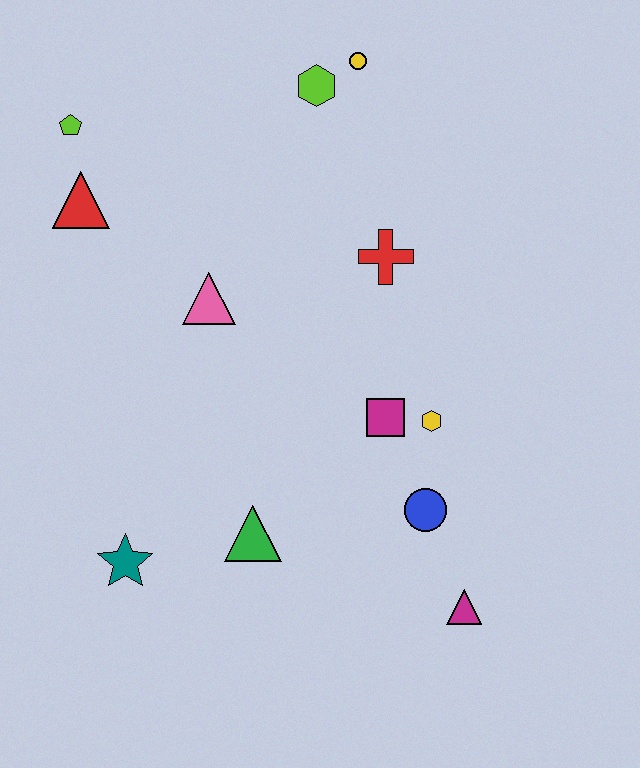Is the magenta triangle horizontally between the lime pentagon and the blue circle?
No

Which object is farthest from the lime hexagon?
The magenta triangle is farthest from the lime hexagon.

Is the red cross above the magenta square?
Yes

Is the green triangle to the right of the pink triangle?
Yes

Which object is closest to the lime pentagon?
The red triangle is closest to the lime pentagon.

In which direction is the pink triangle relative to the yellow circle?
The pink triangle is below the yellow circle.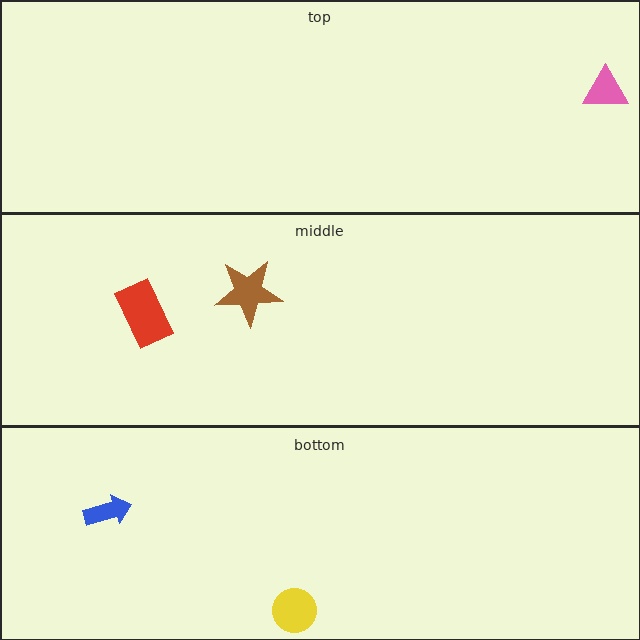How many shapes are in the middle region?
2.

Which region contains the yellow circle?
The bottom region.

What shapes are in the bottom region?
The yellow circle, the blue arrow.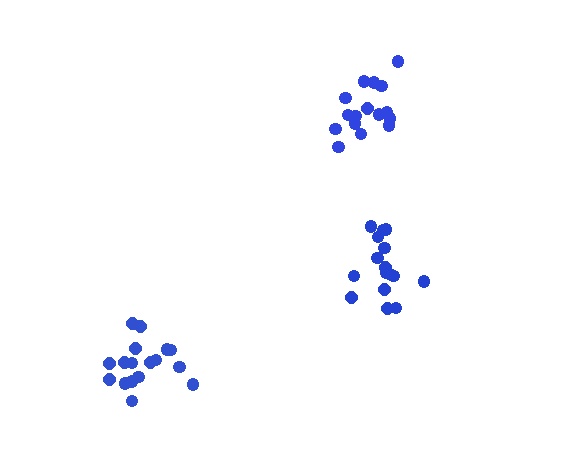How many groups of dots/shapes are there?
There are 3 groups.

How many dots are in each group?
Group 1: 16 dots, Group 2: 17 dots, Group 3: 16 dots (49 total).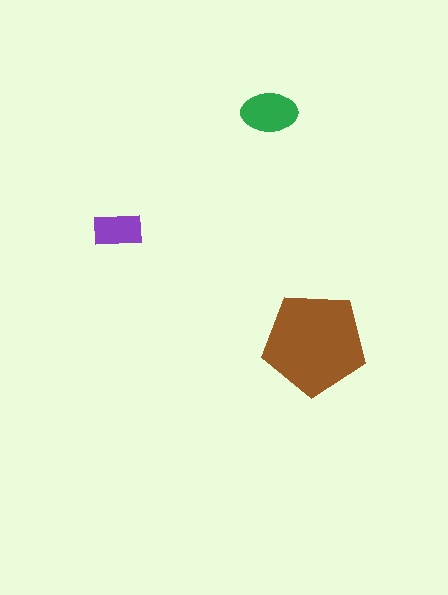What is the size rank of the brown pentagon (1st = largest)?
1st.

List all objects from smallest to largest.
The purple rectangle, the green ellipse, the brown pentagon.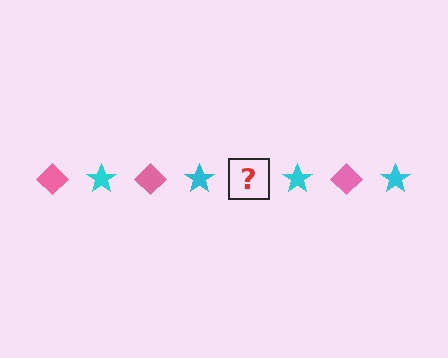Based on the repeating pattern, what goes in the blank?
The blank should be a pink diamond.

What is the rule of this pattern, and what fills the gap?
The rule is that the pattern alternates between pink diamond and cyan star. The gap should be filled with a pink diamond.